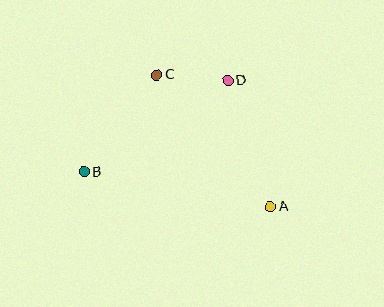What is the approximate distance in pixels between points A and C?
The distance between A and C is approximately 174 pixels.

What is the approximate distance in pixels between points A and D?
The distance between A and D is approximately 133 pixels.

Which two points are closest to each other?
Points C and D are closest to each other.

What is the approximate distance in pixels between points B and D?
The distance between B and D is approximately 170 pixels.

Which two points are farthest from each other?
Points A and B are farthest from each other.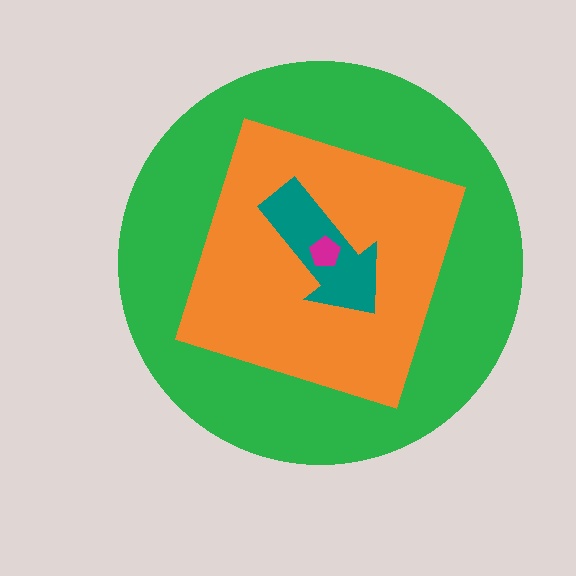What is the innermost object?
The magenta pentagon.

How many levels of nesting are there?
4.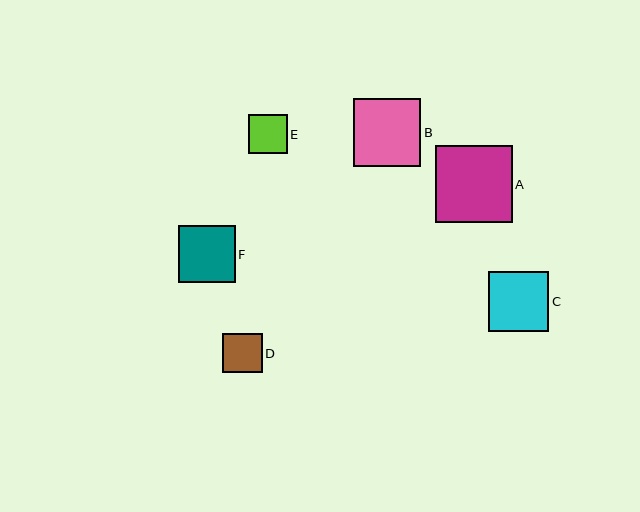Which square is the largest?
Square A is the largest with a size of approximately 77 pixels.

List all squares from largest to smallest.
From largest to smallest: A, B, C, F, D, E.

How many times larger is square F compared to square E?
Square F is approximately 1.5 times the size of square E.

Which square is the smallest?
Square E is the smallest with a size of approximately 39 pixels.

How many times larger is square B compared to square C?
Square B is approximately 1.1 times the size of square C.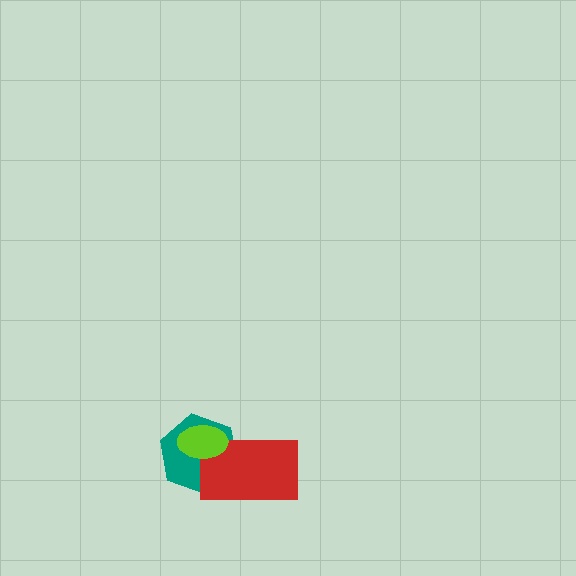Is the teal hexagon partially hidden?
Yes, it is partially covered by another shape.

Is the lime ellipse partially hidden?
No, no other shape covers it.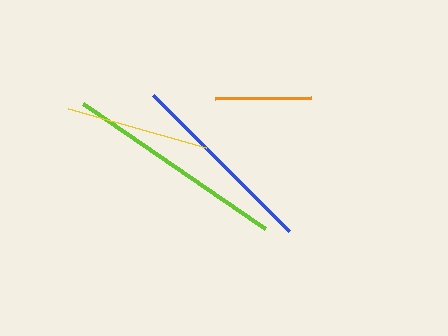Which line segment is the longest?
The lime line is the longest at approximately 221 pixels.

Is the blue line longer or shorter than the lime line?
The lime line is longer than the blue line.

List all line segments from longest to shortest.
From longest to shortest: lime, blue, yellow, orange.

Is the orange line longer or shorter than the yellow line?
The yellow line is longer than the orange line.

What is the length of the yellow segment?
The yellow segment is approximately 143 pixels long.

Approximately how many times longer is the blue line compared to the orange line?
The blue line is approximately 2.0 times the length of the orange line.